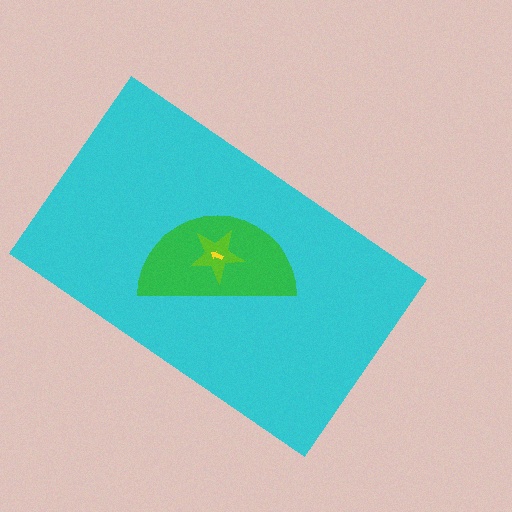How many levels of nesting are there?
4.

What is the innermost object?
The yellow arrow.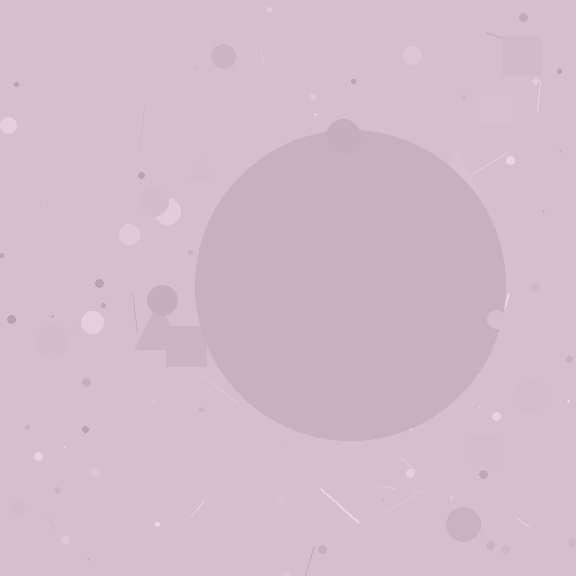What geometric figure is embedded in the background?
A circle is embedded in the background.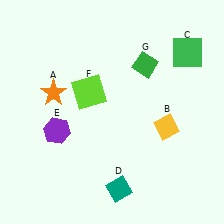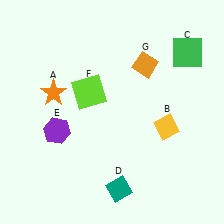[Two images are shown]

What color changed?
The diamond (G) changed from green in Image 1 to orange in Image 2.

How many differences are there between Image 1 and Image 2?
There is 1 difference between the two images.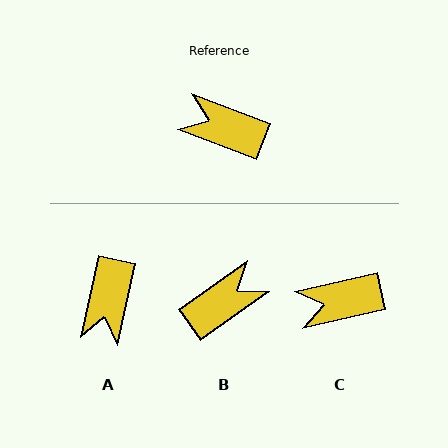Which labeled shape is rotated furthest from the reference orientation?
B, about 124 degrees away.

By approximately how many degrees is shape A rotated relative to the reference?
Approximately 98 degrees counter-clockwise.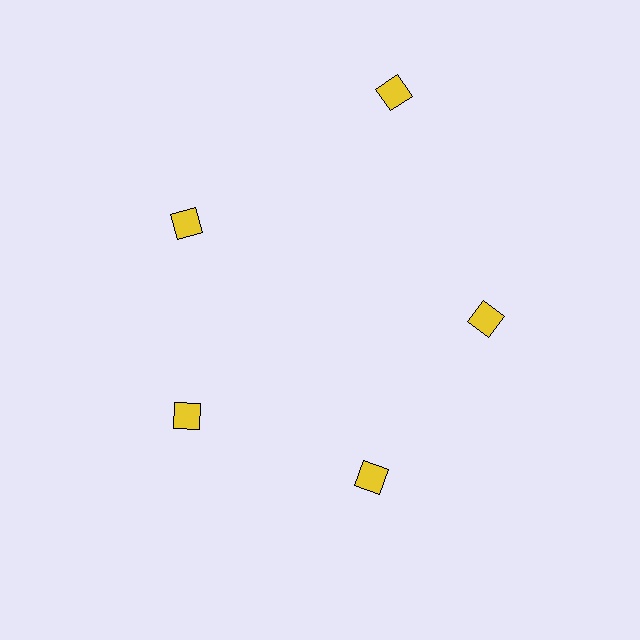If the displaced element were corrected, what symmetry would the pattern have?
It would have 5-fold rotational symmetry — the pattern would map onto itself every 72 degrees.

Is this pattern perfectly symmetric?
No. The 5 yellow diamonds are arranged in a ring, but one element near the 1 o'clock position is pushed outward from the center, breaking the 5-fold rotational symmetry.